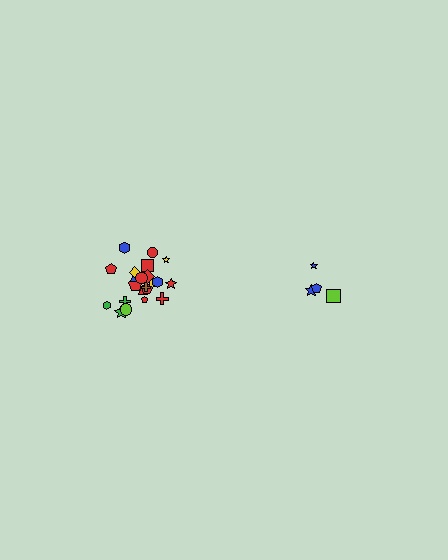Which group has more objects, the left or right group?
The left group.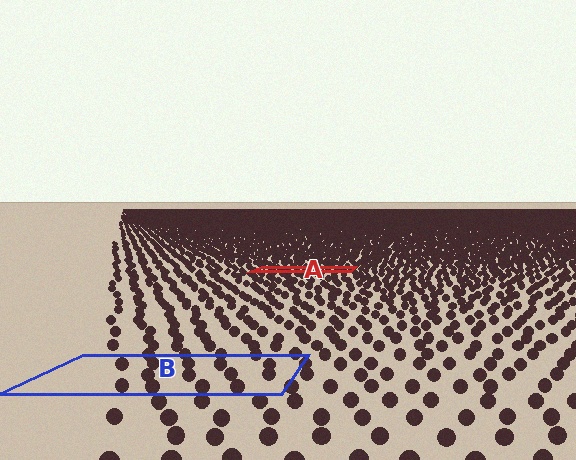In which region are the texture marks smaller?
The texture marks are smaller in region A, because it is farther away.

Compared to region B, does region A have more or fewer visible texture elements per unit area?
Region A has more texture elements per unit area — they are packed more densely because it is farther away.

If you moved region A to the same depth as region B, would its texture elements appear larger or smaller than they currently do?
They would appear larger. At a closer depth, the same texture elements are projected at a bigger on-screen size.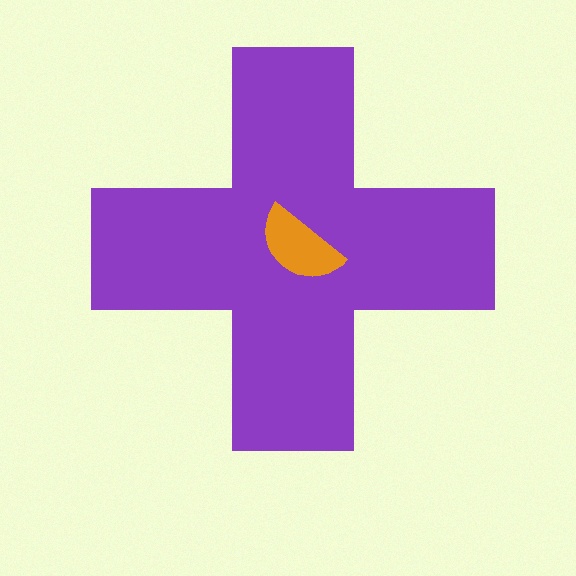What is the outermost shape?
The purple cross.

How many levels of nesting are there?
2.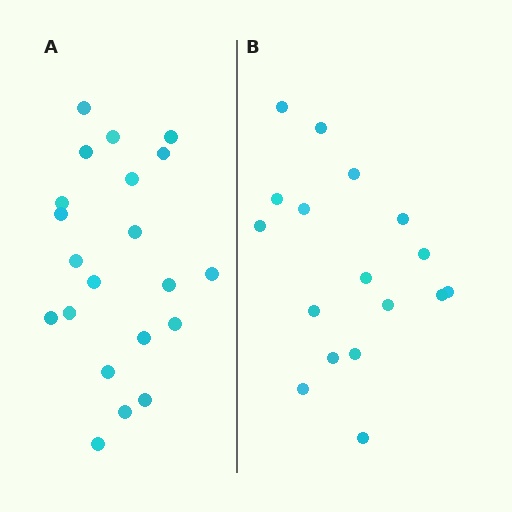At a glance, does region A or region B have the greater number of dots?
Region A (the left region) has more dots.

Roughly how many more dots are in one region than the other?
Region A has about 4 more dots than region B.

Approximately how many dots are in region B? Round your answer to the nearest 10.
About 20 dots. (The exact count is 17, which rounds to 20.)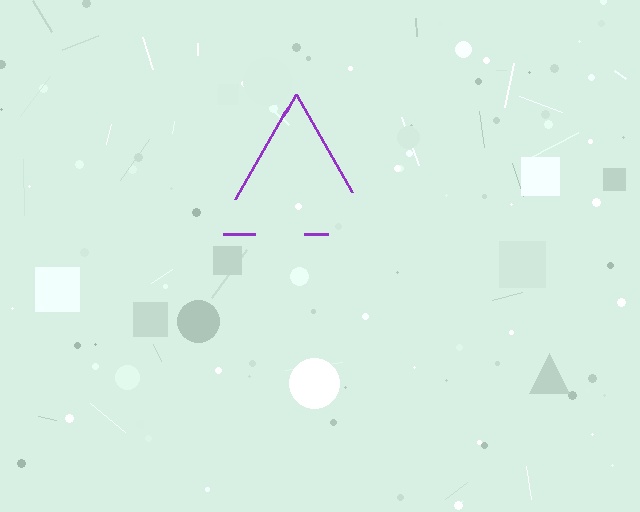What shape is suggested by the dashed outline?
The dashed outline suggests a triangle.